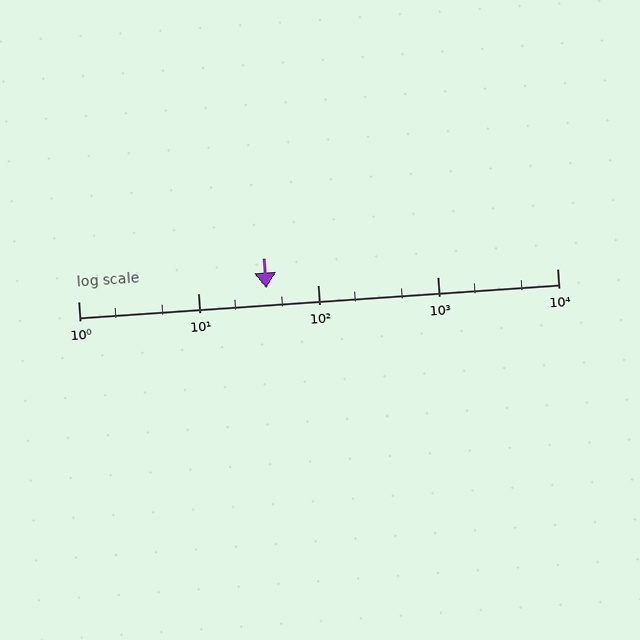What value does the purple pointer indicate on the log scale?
The pointer indicates approximately 37.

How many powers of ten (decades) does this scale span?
The scale spans 4 decades, from 1 to 10000.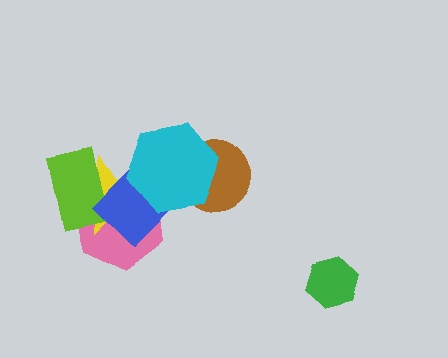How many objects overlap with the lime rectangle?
3 objects overlap with the lime rectangle.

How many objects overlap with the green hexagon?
0 objects overlap with the green hexagon.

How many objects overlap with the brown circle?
1 object overlaps with the brown circle.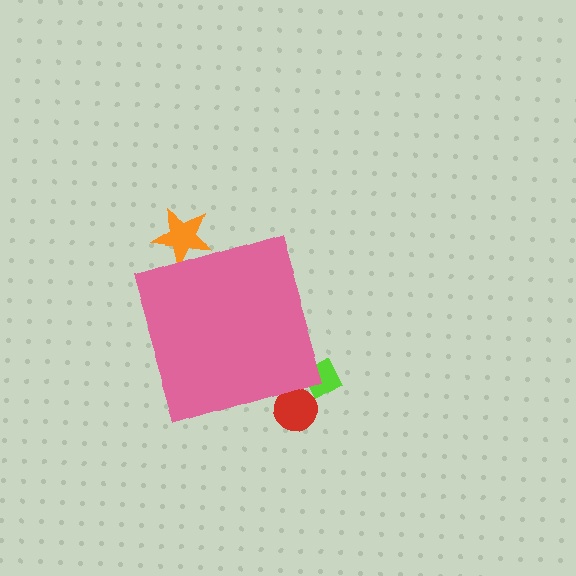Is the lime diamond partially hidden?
Yes, the lime diamond is partially hidden behind the pink diamond.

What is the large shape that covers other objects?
A pink diamond.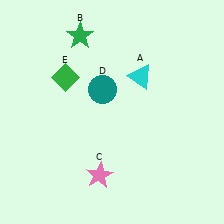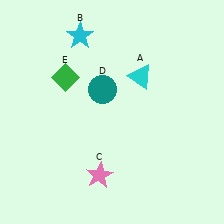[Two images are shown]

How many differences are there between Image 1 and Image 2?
There is 1 difference between the two images.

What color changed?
The star (B) changed from green in Image 1 to cyan in Image 2.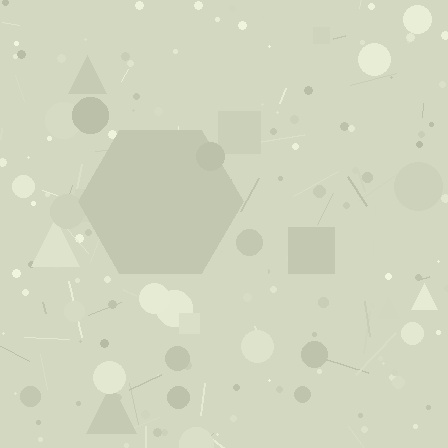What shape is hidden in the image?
A hexagon is hidden in the image.